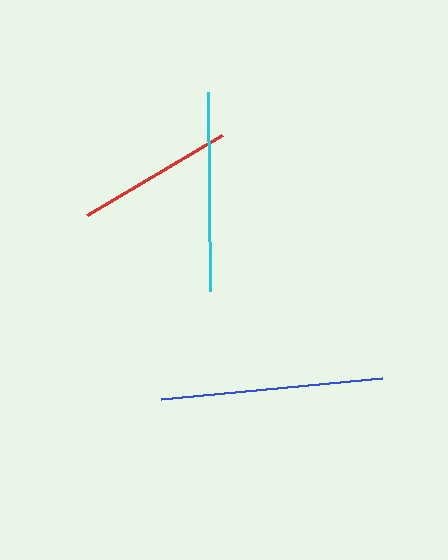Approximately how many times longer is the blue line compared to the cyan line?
The blue line is approximately 1.1 times the length of the cyan line.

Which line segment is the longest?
The blue line is the longest at approximately 222 pixels.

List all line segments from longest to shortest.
From longest to shortest: blue, cyan, red.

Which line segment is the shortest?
The red line is the shortest at approximately 157 pixels.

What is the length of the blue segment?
The blue segment is approximately 222 pixels long.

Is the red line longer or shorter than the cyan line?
The cyan line is longer than the red line.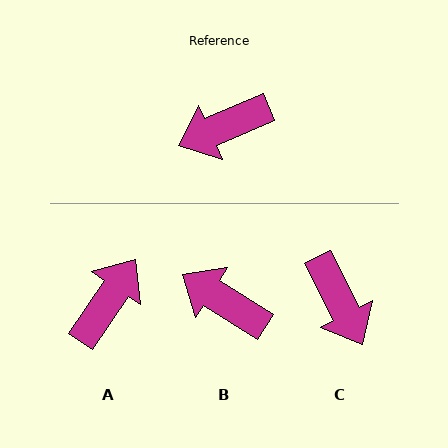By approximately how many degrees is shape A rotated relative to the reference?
Approximately 147 degrees clockwise.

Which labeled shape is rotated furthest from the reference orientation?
A, about 147 degrees away.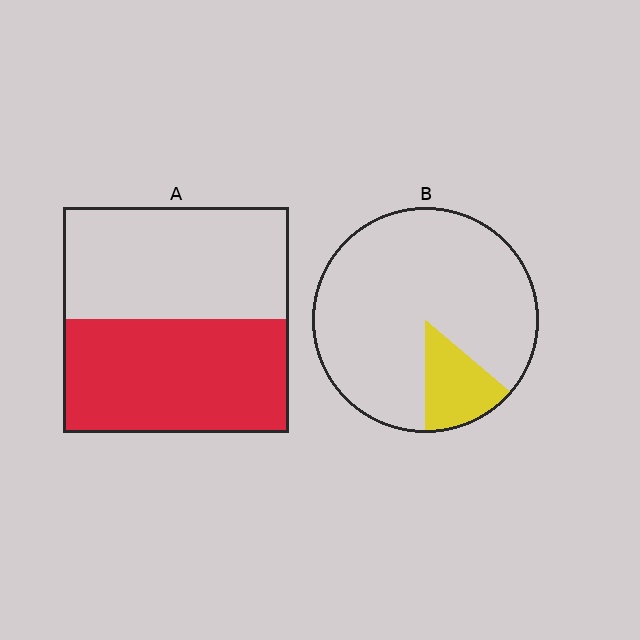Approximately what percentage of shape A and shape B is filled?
A is approximately 50% and B is approximately 15%.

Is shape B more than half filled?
No.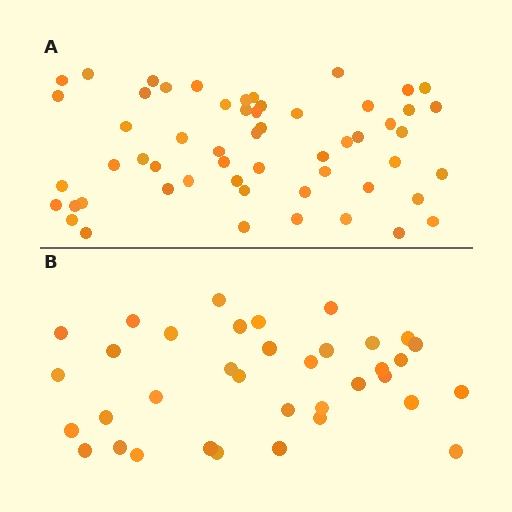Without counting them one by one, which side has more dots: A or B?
Region A (the top region) has more dots.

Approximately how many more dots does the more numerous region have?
Region A has approximately 20 more dots than region B.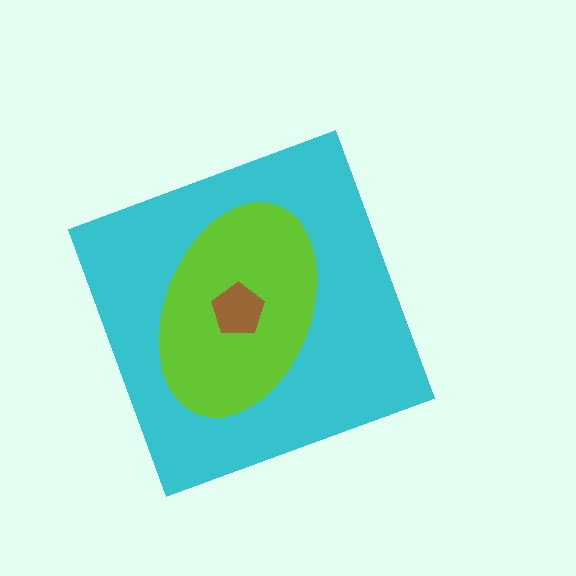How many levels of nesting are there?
3.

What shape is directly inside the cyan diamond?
The lime ellipse.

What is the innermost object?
The brown pentagon.